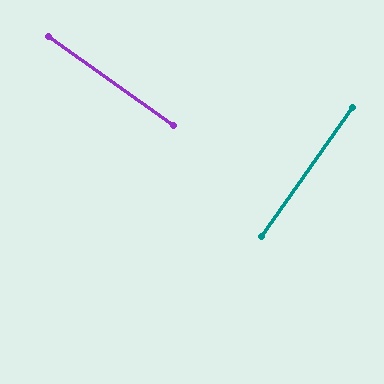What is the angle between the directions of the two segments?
Approximately 90 degrees.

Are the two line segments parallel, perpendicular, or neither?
Perpendicular — they meet at approximately 90°.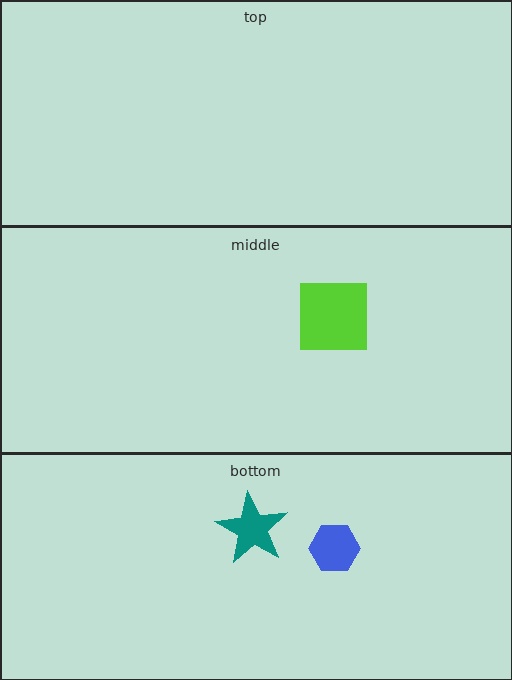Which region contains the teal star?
The bottom region.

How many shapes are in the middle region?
1.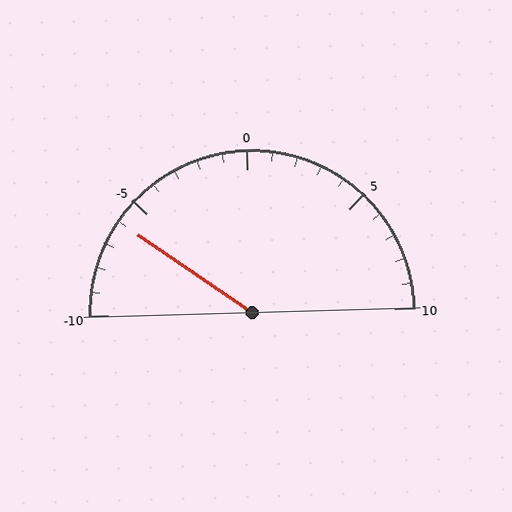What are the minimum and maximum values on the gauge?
The gauge ranges from -10 to 10.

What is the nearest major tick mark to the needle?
The nearest major tick mark is -5.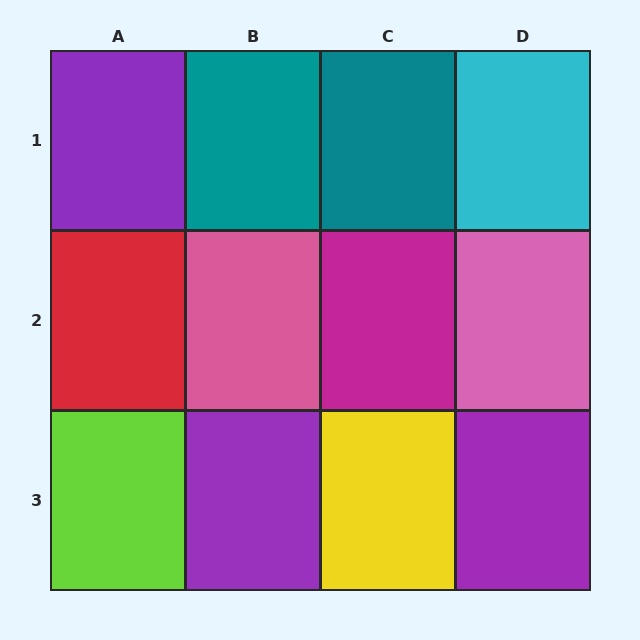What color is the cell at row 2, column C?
Magenta.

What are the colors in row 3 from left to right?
Lime, purple, yellow, purple.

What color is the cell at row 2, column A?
Red.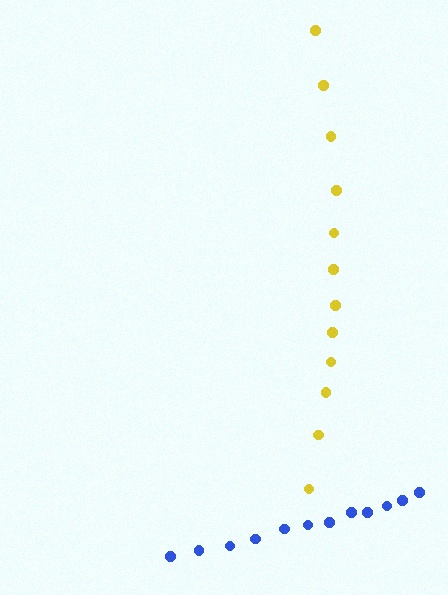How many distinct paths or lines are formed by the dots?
There are 2 distinct paths.